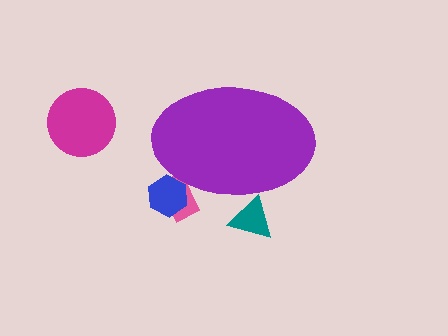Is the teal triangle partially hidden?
Yes, the teal triangle is partially hidden behind the purple ellipse.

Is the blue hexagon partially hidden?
Yes, the blue hexagon is partially hidden behind the purple ellipse.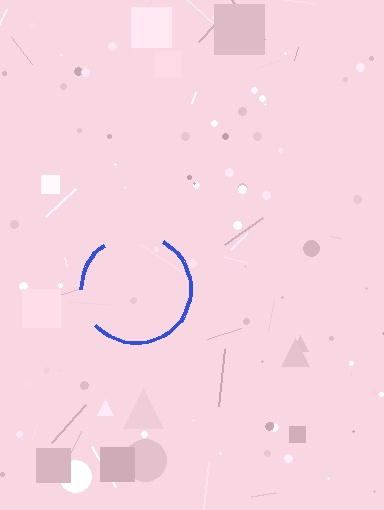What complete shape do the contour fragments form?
The contour fragments form a circle.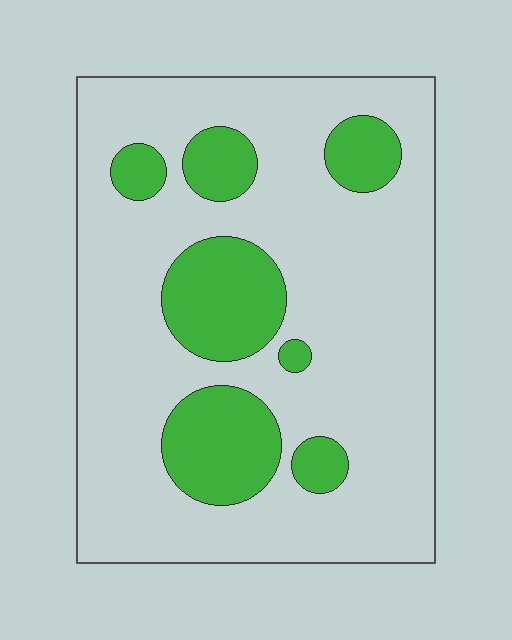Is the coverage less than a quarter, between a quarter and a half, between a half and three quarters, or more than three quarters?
Less than a quarter.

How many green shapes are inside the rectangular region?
7.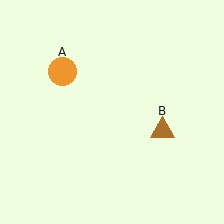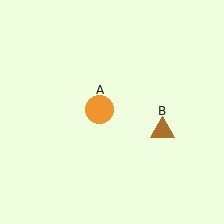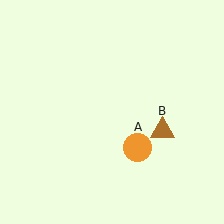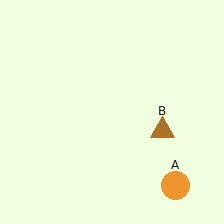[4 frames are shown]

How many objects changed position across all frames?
1 object changed position: orange circle (object A).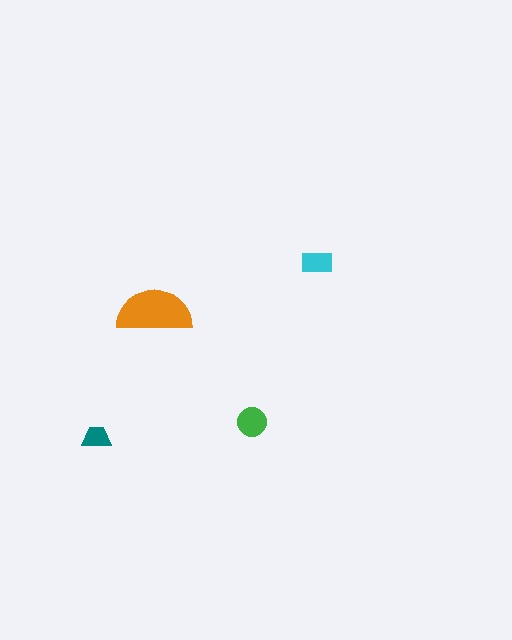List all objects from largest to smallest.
The orange semicircle, the green circle, the cyan rectangle, the teal trapezoid.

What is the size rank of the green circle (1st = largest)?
2nd.